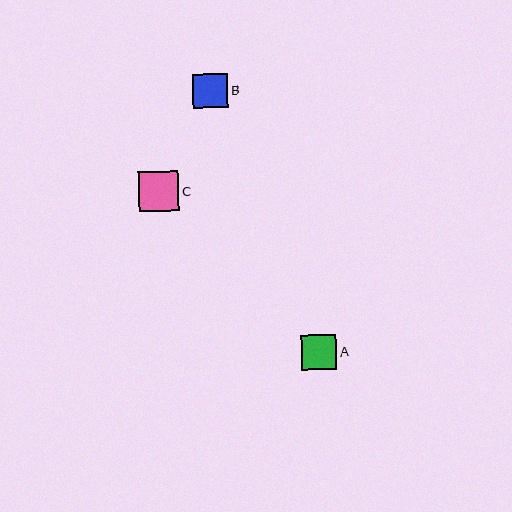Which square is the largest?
Square C is the largest with a size of approximately 40 pixels.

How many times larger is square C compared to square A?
Square C is approximately 1.1 times the size of square A.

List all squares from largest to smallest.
From largest to smallest: C, A, B.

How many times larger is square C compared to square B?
Square C is approximately 1.2 times the size of square B.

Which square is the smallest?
Square B is the smallest with a size of approximately 35 pixels.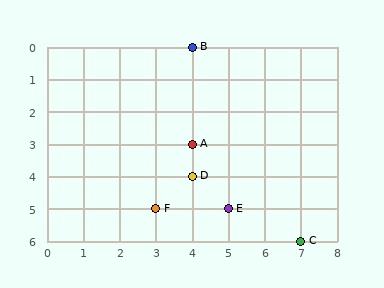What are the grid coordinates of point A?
Point A is at grid coordinates (4, 3).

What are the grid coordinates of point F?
Point F is at grid coordinates (3, 5).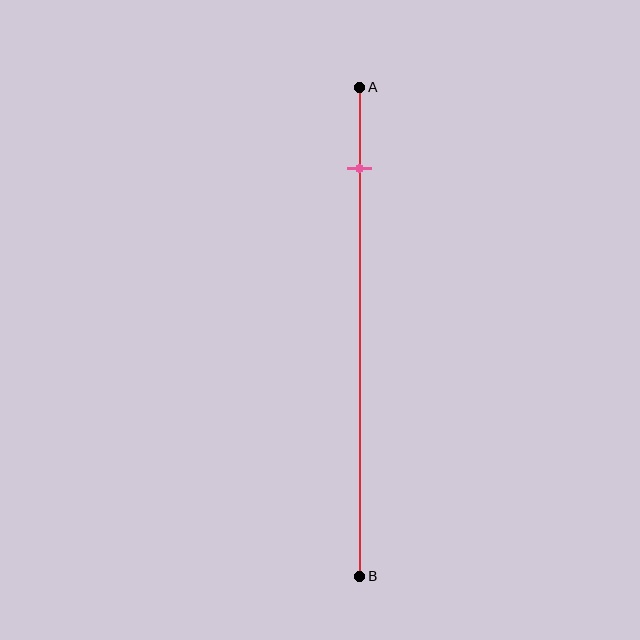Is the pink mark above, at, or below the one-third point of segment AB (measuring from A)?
The pink mark is above the one-third point of segment AB.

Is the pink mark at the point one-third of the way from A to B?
No, the mark is at about 15% from A, not at the 33% one-third point.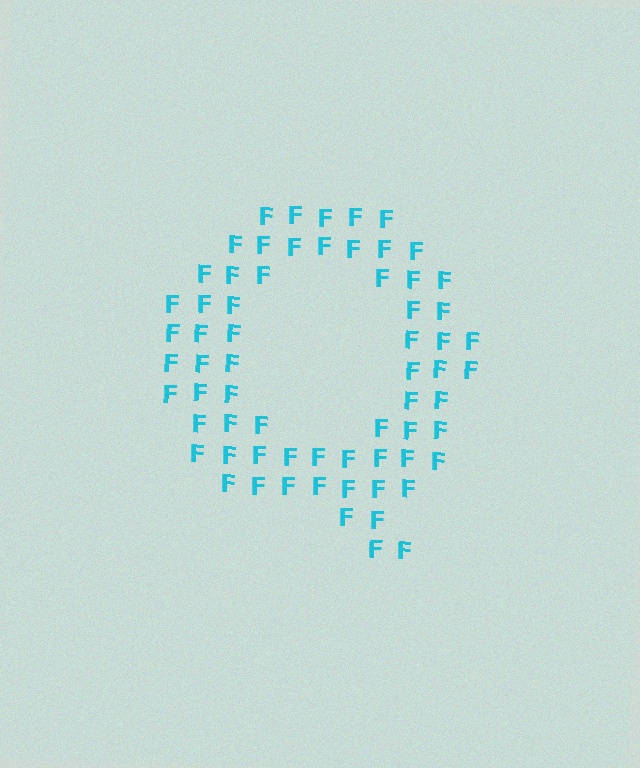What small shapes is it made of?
It is made of small letter F's.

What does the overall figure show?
The overall figure shows the letter Q.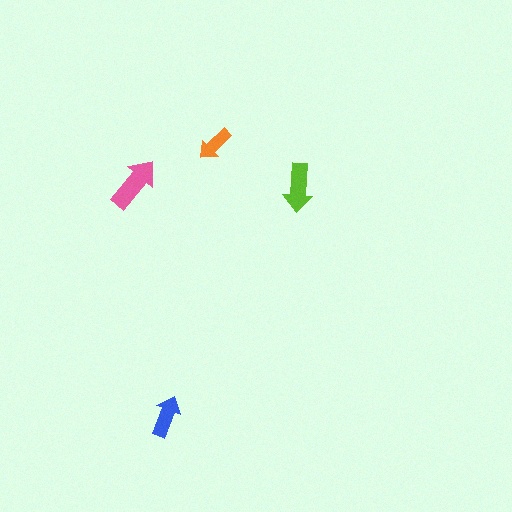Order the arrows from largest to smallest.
the pink one, the lime one, the blue one, the orange one.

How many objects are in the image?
There are 4 objects in the image.